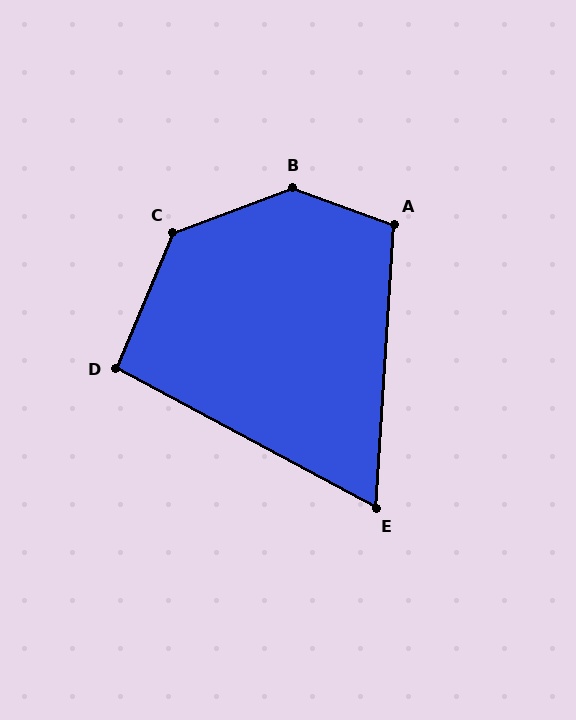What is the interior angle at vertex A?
Approximately 106 degrees (obtuse).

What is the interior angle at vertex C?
Approximately 133 degrees (obtuse).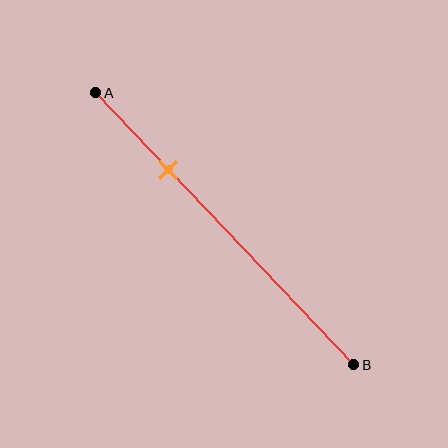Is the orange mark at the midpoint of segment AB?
No, the mark is at about 30% from A, not at the 50% midpoint.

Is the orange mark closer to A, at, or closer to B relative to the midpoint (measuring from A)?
The orange mark is closer to point A than the midpoint of segment AB.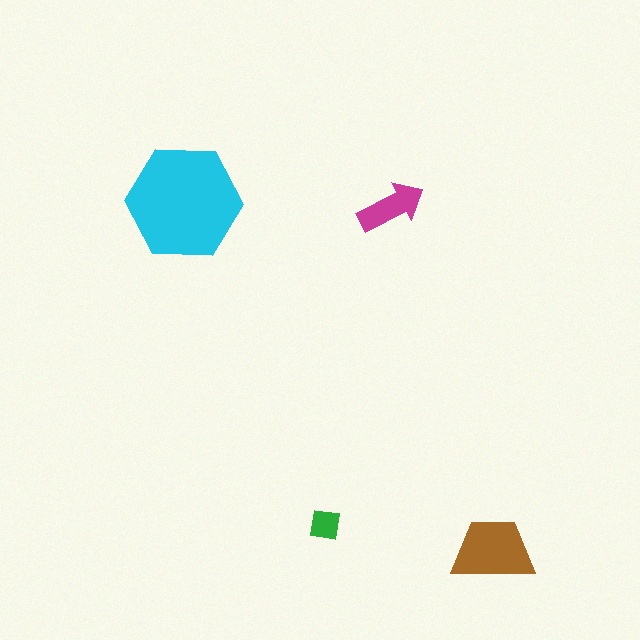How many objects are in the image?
There are 4 objects in the image.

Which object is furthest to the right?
The brown trapezoid is rightmost.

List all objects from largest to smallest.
The cyan hexagon, the brown trapezoid, the magenta arrow, the green square.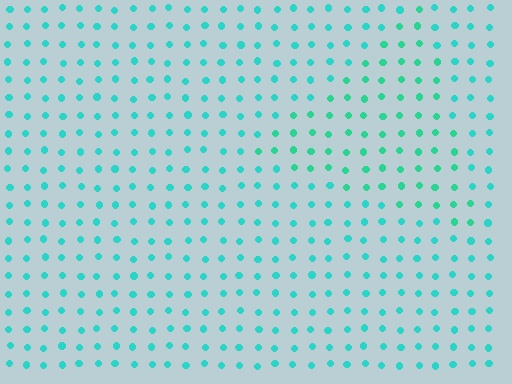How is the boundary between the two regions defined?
The boundary is defined purely by a slight shift in hue (about 19 degrees). Spacing, size, and orientation are identical on both sides.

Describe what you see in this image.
The image is filled with small cyan elements in a uniform arrangement. A triangle-shaped region is visible where the elements are tinted to a slightly different hue, forming a subtle color boundary.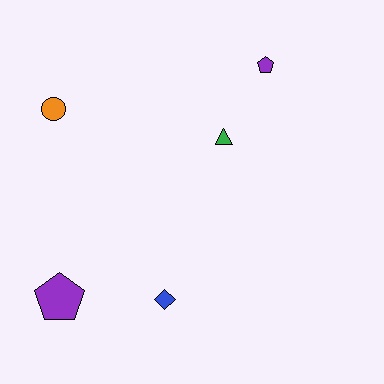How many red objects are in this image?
There are no red objects.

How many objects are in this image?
There are 5 objects.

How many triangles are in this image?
There is 1 triangle.